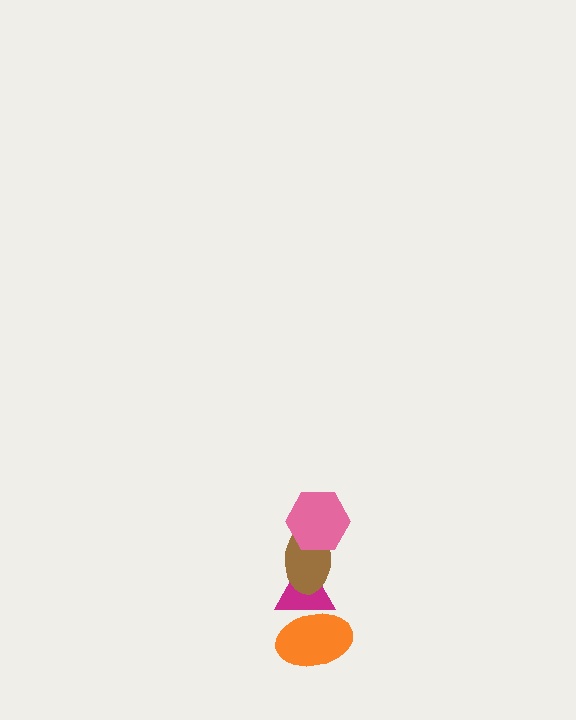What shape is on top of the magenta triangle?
The brown ellipse is on top of the magenta triangle.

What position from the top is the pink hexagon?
The pink hexagon is 1st from the top.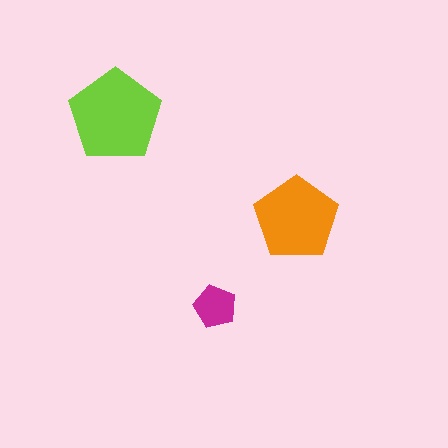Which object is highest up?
The lime pentagon is topmost.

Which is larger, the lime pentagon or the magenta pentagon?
The lime one.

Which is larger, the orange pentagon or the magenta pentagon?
The orange one.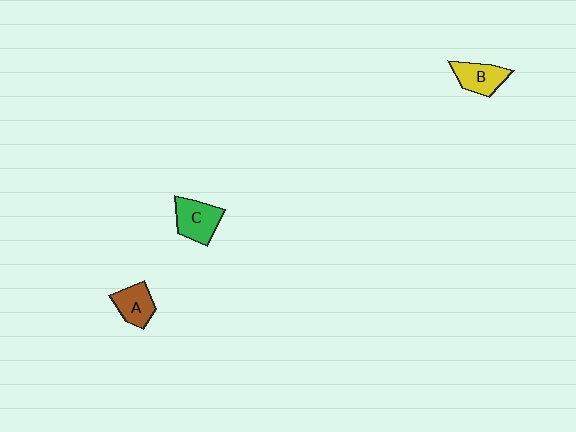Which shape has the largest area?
Shape C (green).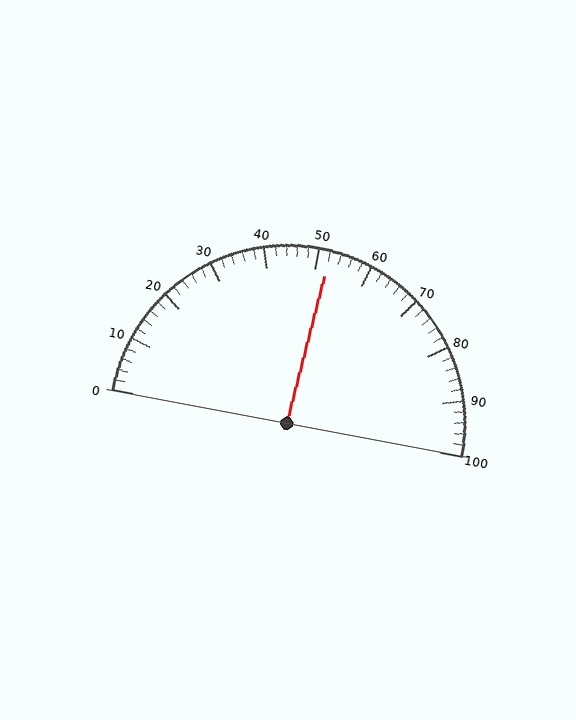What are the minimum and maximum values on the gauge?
The gauge ranges from 0 to 100.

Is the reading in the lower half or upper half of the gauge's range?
The reading is in the upper half of the range (0 to 100).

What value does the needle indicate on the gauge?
The needle indicates approximately 52.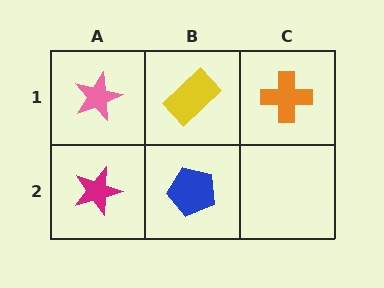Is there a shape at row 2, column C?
No, that cell is empty.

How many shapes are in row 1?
3 shapes.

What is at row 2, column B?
A blue pentagon.